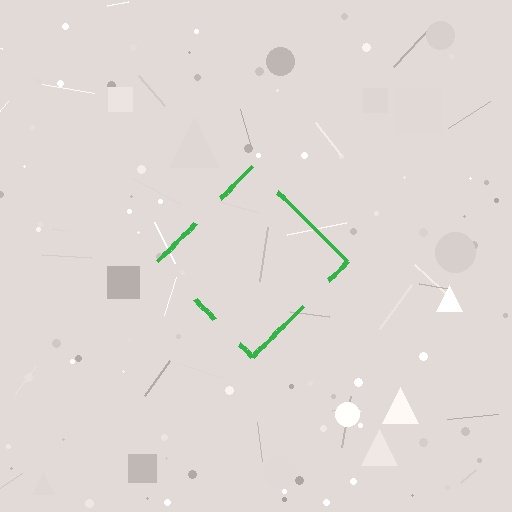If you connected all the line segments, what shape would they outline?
They would outline a diamond.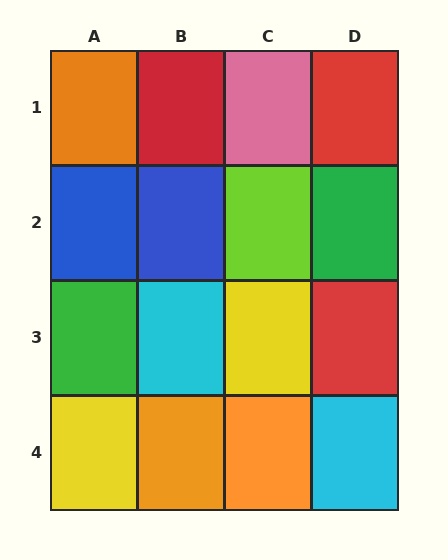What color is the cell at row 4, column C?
Orange.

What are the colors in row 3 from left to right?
Green, cyan, yellow, red.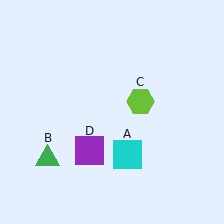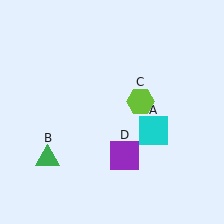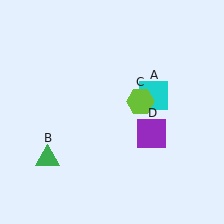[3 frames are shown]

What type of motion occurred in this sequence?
The cyan square (object A), purple square (object D) rotated counterclockwise around the center of the scene.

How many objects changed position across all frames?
2 objects changed position: cyan square (object A), purple square (object D).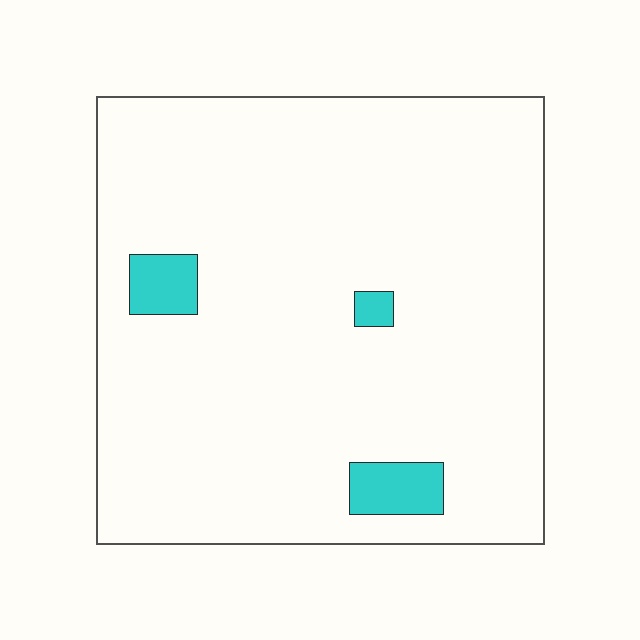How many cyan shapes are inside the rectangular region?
3.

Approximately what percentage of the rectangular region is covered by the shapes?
Approximately 5%.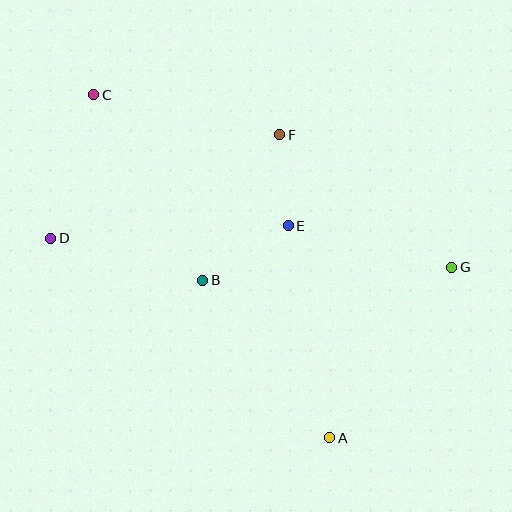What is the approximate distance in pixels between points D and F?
The distance between D and F is approximately 252 pixels.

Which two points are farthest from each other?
Points A and C are farthest from each other.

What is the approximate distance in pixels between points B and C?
The distance between B and C is approximately 215 pixels.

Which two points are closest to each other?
Points E and F are closest to each other.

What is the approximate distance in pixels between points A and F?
The distance between A and F is approximately 307 pixels.